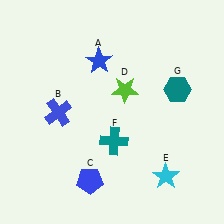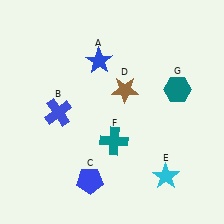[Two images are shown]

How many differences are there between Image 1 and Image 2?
There is 1 difference between the two images.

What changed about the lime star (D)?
In Image 1, D is lime. In Image 2, it changed to brown.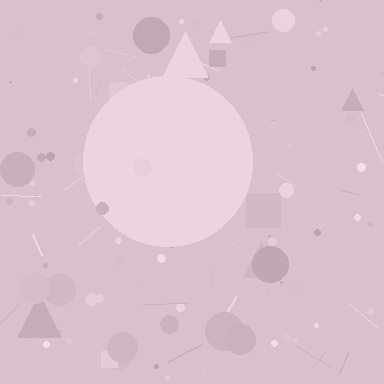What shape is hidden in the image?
A circle is hidden in the image.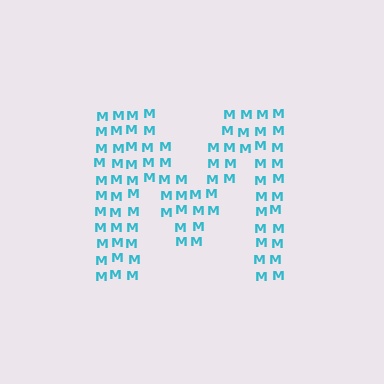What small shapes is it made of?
It is made of small letter M's.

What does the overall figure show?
The overall figure shows the letter M.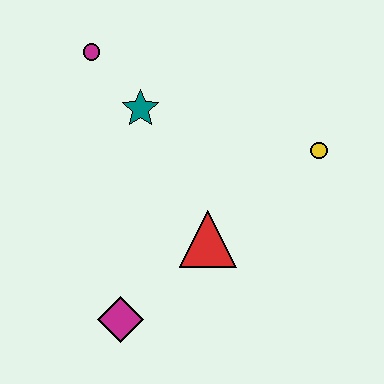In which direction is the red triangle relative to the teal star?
The red triangle is below the teal star.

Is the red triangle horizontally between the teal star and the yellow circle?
Yes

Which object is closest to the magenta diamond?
The red triangle is closest to the magenta diamond.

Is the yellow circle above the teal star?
No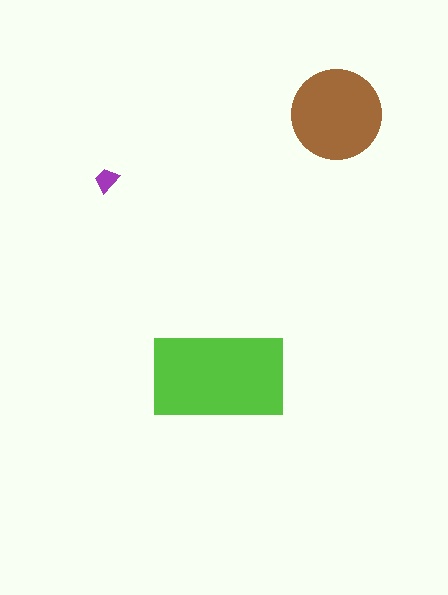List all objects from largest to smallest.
The lime rectangle, the brown circle, the purple trapezoid.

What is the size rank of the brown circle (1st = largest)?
2nd.